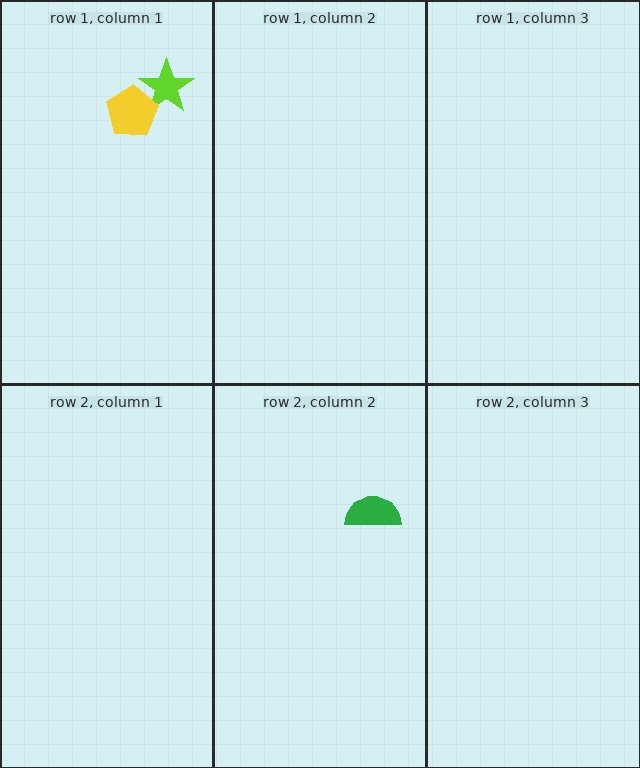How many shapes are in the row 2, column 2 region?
1.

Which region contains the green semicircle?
The row 2, column 2 region.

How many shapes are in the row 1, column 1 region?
2.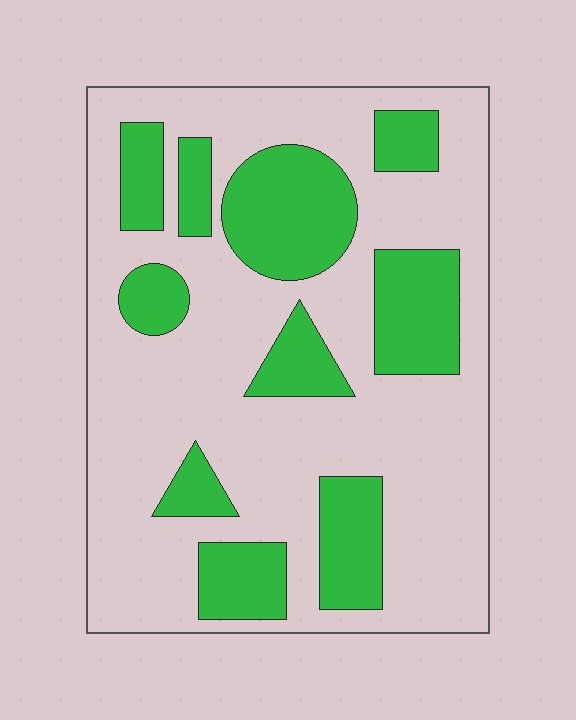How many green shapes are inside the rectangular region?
10.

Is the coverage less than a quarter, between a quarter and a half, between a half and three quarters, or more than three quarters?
Between a quarter and a half.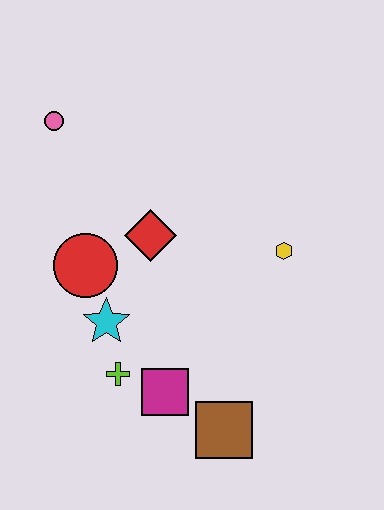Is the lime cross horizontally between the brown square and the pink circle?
Yes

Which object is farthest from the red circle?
The brown square is farthest from the red circle.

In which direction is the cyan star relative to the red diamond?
The cyan star is below the red diamond.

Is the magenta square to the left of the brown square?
Yes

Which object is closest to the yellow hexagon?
The red diamond is closest to the yellow hexagon.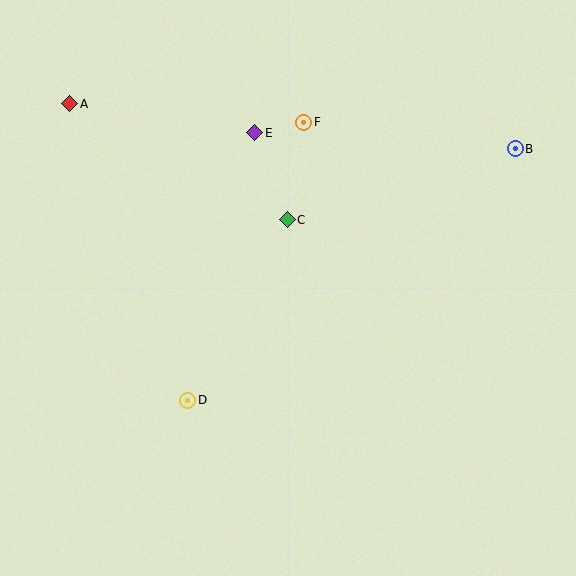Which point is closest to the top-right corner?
Point B is closest to the top-right corner.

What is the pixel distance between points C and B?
The distance between C and B is 239 pixels.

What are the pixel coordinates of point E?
Point E is at (255, 133).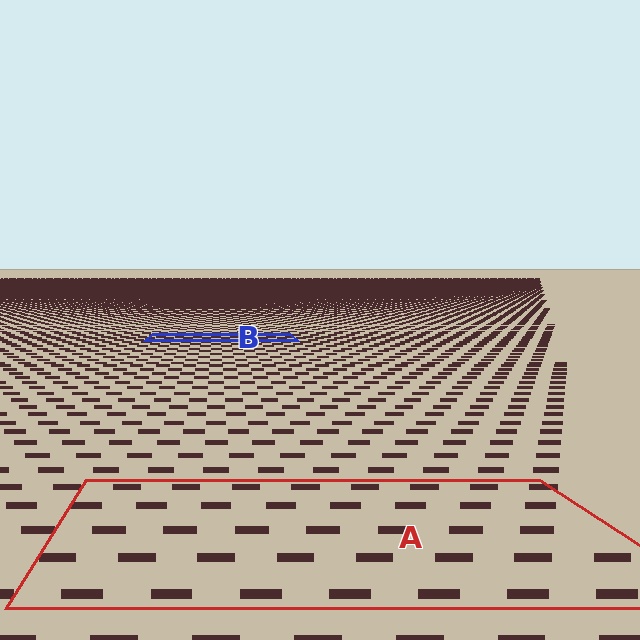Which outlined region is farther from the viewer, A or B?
Region B is farther from the viewer — the texture elements inside it appear smaller and more densely packed.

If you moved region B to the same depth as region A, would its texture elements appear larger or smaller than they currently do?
They would appear larger. At a closer depth, the same texture elements are projected at a bigger on-screen size.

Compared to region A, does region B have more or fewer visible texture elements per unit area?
Region B has more texture elements per unit area — they are packed more densely because it is farther away.